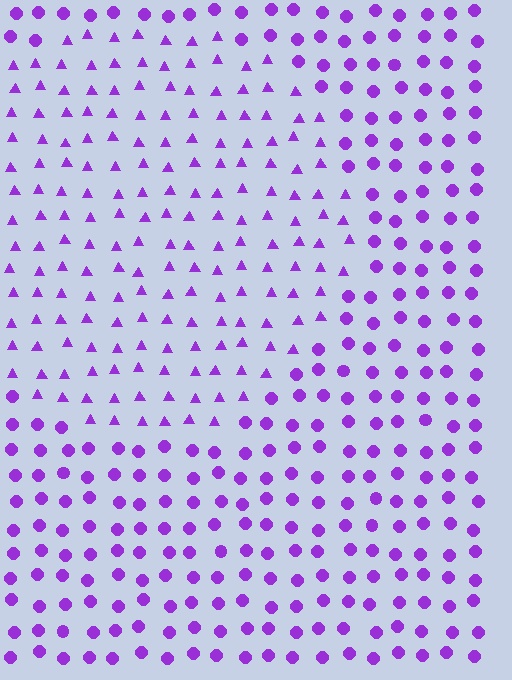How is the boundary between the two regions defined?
The boundary is defined by a change in element shape: triangles inside vs. circles outside. All elements share the same color and spacing.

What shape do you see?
I see a circle.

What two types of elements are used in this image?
The image uses triangles inside the circle region and circles outside it.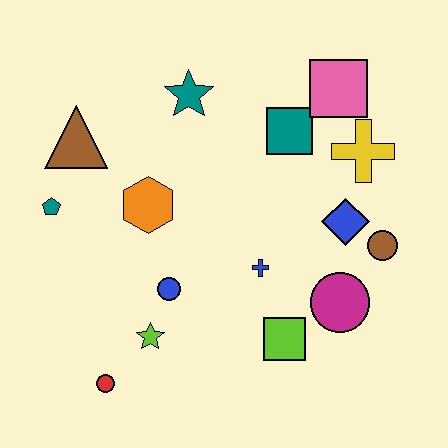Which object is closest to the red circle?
The lime star is closest to the red circle.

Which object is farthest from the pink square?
The red circle is farthest from the pink square.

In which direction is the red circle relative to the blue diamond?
The red circle is to the left of the blue diamond.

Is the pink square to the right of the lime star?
Yes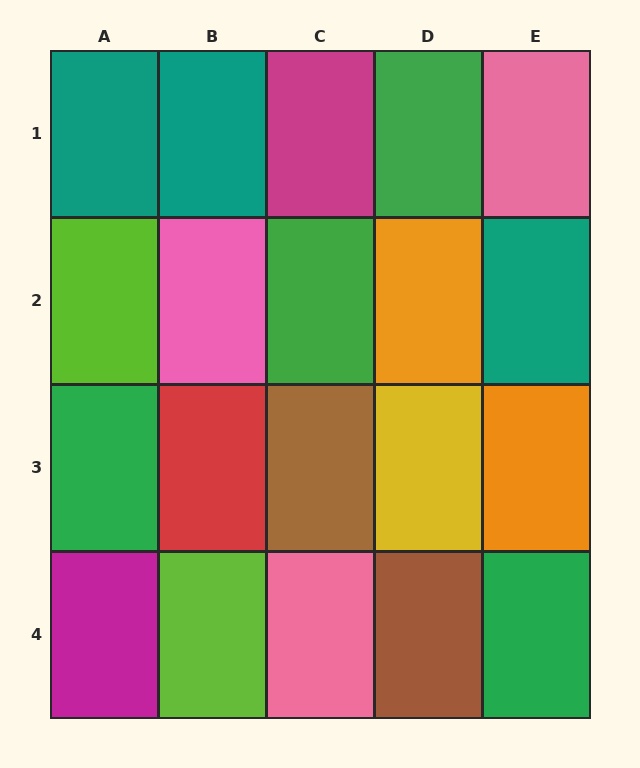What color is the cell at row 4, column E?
Green.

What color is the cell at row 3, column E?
Orange.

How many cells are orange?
2 cells are orange.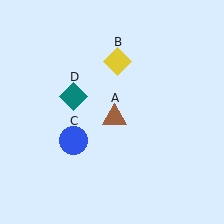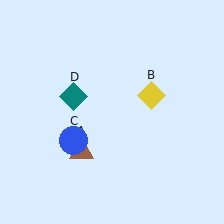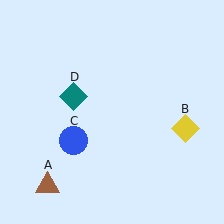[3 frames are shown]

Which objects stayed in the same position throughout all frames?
Blue circle (object C) and teal diamond (object D) remained stationary.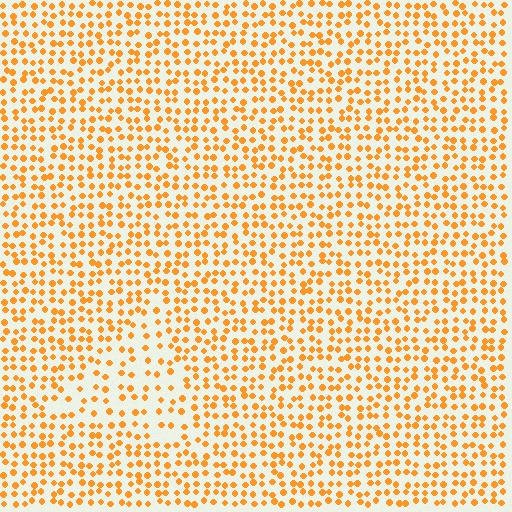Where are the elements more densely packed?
The elements are more densely packed outside the triangle boundary.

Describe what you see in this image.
The image contains small orange elements arranged at two different densities. A triangle-shaped region is visible where the elements are less densely packed than the surrounding area.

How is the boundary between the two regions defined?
The boundary is defined by a change in element density (approximately 1.8x ratio). All elements are the same color, size, and shape.